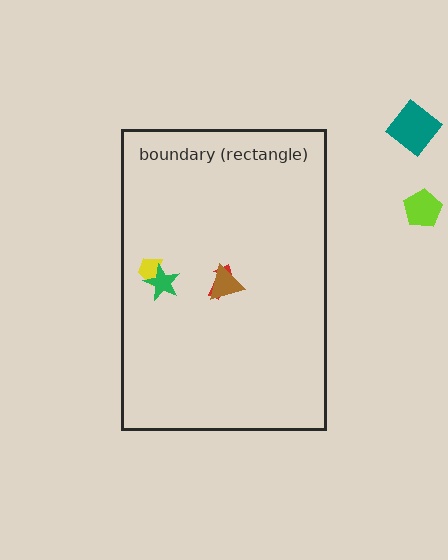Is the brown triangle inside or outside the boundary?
Inside.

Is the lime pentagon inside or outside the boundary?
Outside.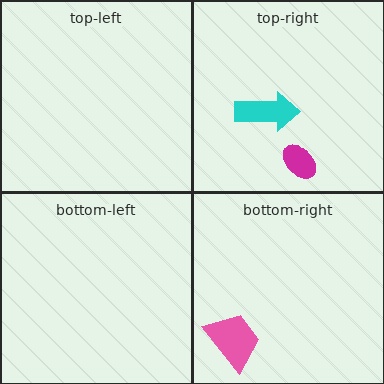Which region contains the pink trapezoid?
The bottom-right region.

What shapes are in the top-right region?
The cyan arrow, the magenta ellipse.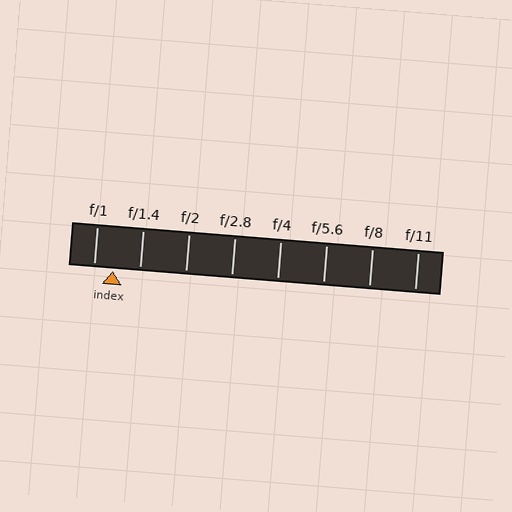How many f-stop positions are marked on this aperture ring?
There are 8 f-stop positions marked.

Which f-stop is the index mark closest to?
The index mark is closest to f/1.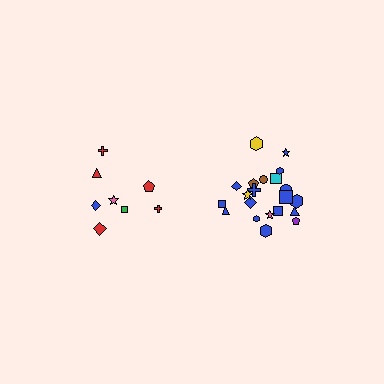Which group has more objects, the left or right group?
The right group.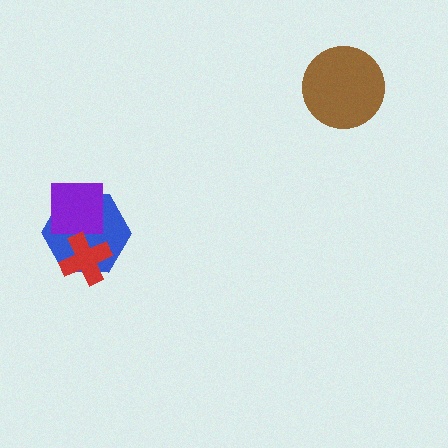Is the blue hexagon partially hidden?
Yes, it is partially covered by another shape.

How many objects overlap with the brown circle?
0 objects overlap with the brown circle.